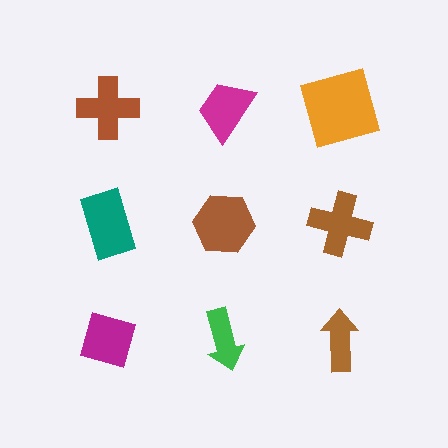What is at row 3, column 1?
A magenta diamond.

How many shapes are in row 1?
3 shapes.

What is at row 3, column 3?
A brown arrow.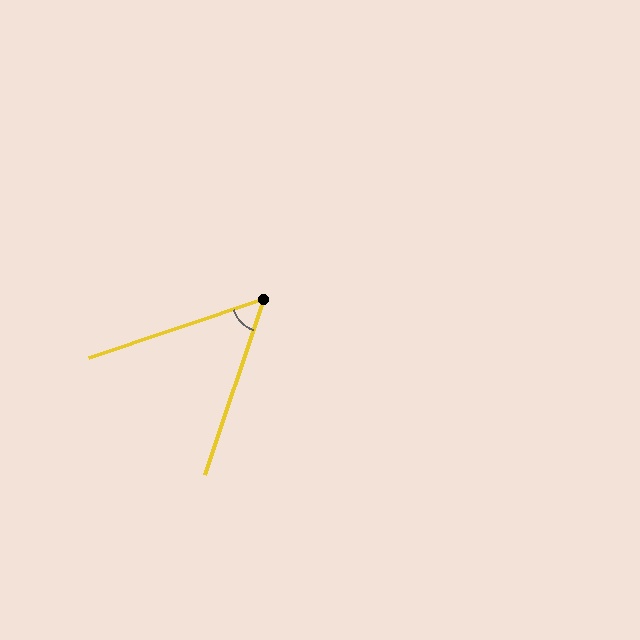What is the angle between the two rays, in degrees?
Approximately 53 degrees.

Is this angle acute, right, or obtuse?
It is acute.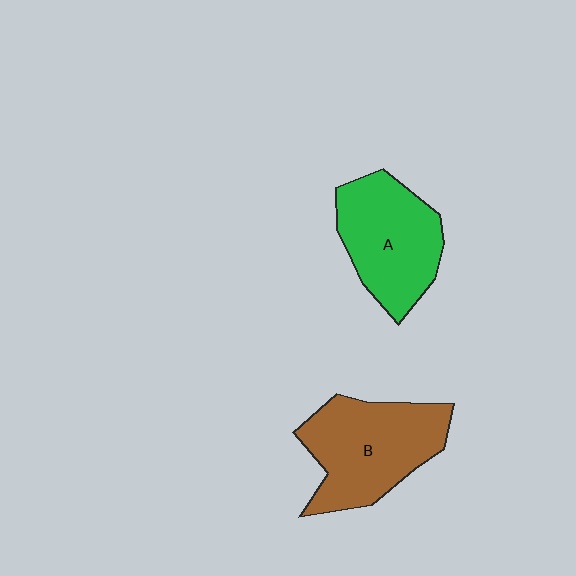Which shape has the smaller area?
Shape A (green).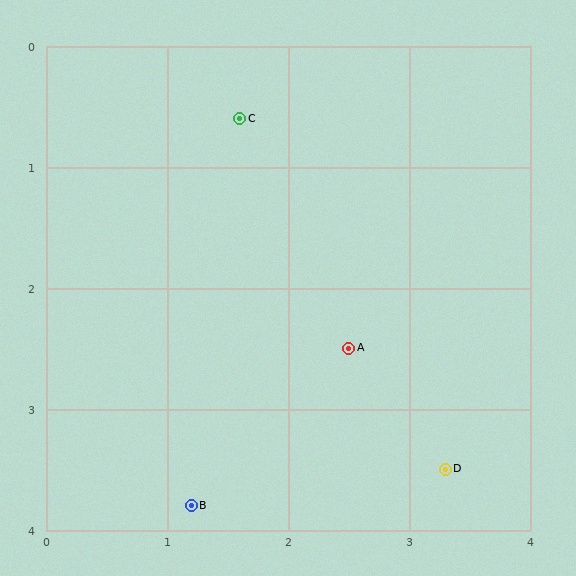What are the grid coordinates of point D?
Point D is at approximately (3.3, 3.5).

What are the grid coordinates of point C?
Point C is at approximately (1.6, 0.6).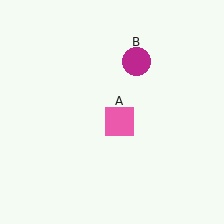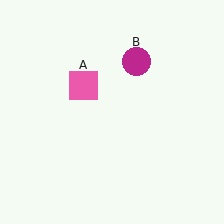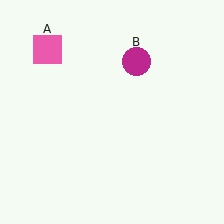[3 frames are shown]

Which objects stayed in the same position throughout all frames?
Magenta circle (object B) remained stationary.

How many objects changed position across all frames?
1 object changed position: pink square (object A).